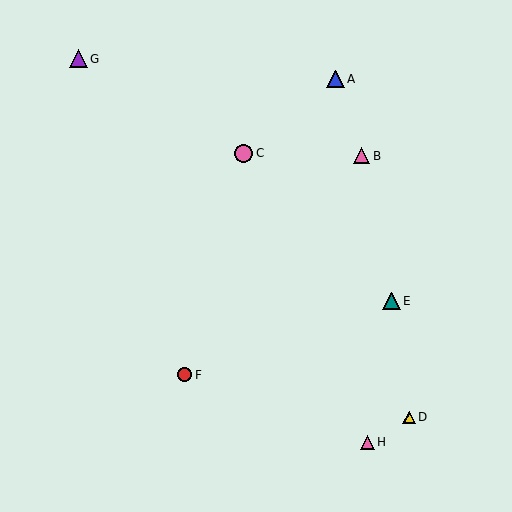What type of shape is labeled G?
Shape G is a purple triangle.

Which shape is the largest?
The pink circle (labeled C) is the largest.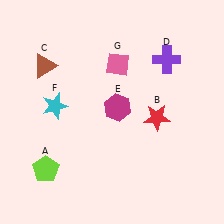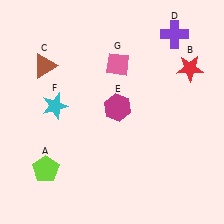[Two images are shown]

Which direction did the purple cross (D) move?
The purple cross (D) moved up.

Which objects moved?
The objects that moved are: the red star (B), the purple cross (D).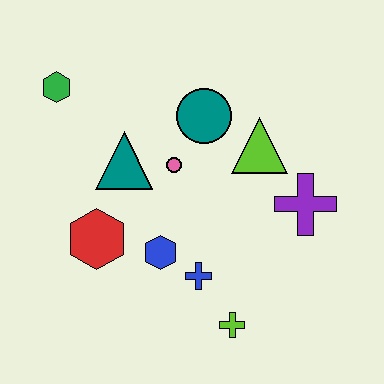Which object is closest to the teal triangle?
The pink circle is closest to the teal triangle.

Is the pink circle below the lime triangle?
Yes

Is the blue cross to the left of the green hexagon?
No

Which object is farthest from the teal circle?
The lime cross is farthest from the teal circle.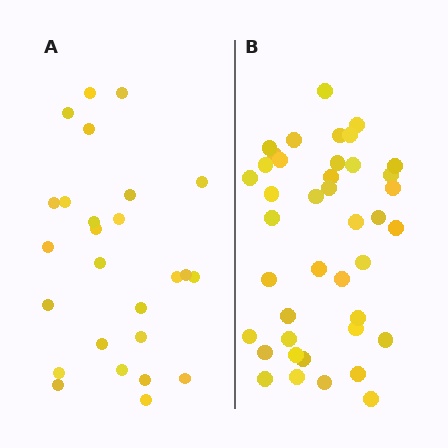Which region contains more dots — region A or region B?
Region B (the right region) has more dots.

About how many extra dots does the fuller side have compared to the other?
Region B has approximately 15 more dots than region A.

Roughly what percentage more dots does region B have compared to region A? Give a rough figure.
About 60% more.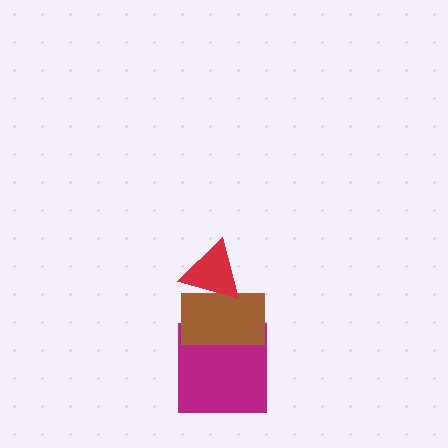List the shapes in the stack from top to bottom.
From top to bottom: the red triangle, the brown rectangle, the magenta square.